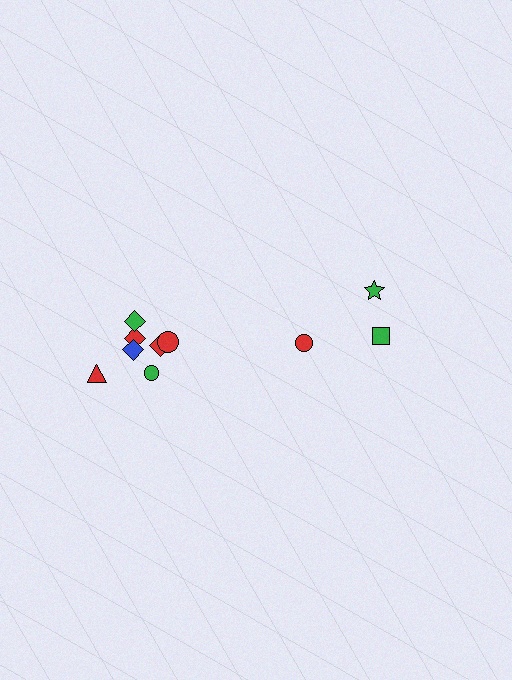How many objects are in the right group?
There are 3 objects.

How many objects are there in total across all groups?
There are 10 objects.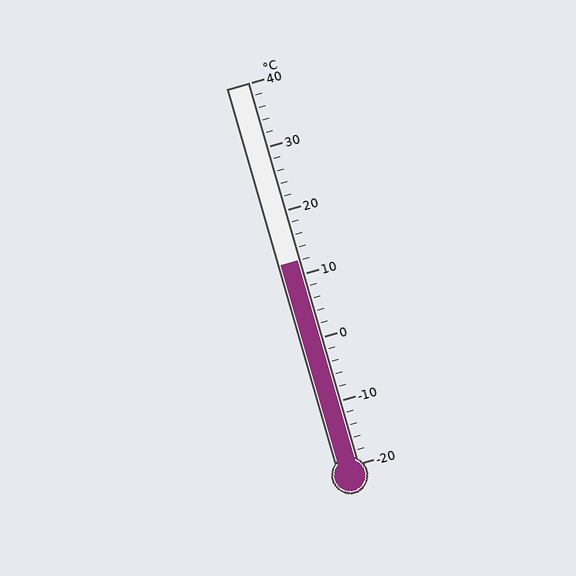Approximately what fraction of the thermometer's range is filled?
The thermometer is filled to approximately 55% of its range.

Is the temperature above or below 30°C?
The temperature is below 30°C.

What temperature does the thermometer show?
The thermometer shows approximately 12°C.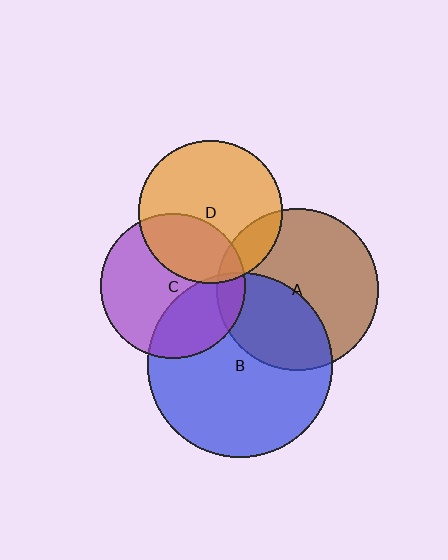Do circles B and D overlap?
Yes.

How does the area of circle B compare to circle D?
Approximately 1.7 times.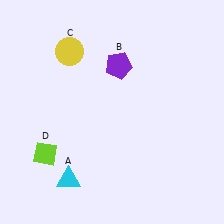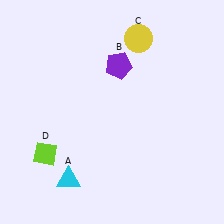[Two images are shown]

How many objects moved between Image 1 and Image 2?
1 object moved between the two images.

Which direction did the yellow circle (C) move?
The yellow circle (C) moved right.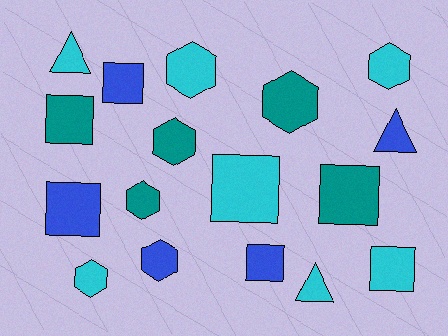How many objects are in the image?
There are 17 objects.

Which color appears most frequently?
Cyan, with 7 objects.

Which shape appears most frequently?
Square, with 7 objects.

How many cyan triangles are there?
There are 2 cyan triangles.